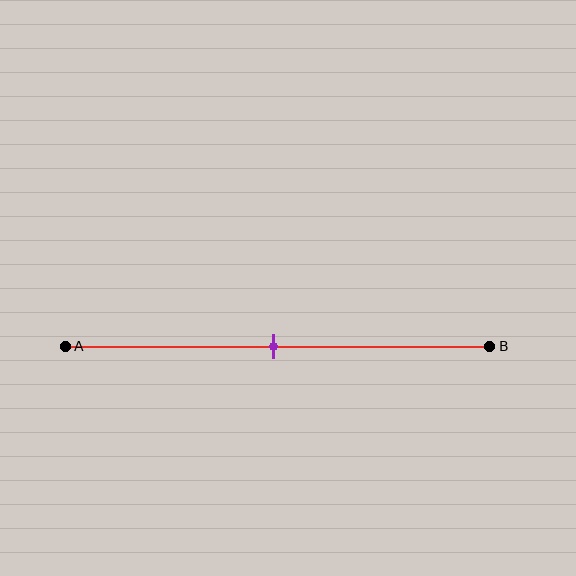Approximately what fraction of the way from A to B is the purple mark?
The purple mark is approximately 50% of the way from A to B.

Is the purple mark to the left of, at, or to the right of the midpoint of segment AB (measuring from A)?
The purple mark is approximately at the midpoint of segment AB.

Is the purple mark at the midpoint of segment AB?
Yes, the mark is approximately at the midpoint.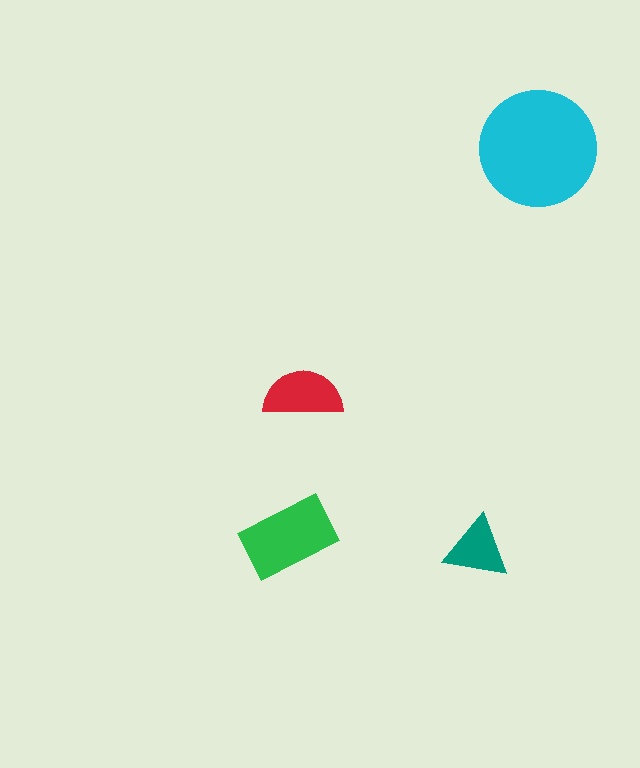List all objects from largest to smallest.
The cyan circle, the green rectangle, the red semicircle, the teal triangle.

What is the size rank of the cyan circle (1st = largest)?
1st.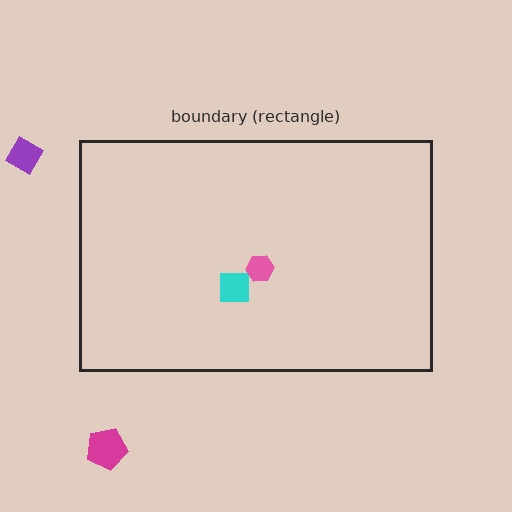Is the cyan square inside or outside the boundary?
Inside.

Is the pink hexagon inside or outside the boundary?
Inside.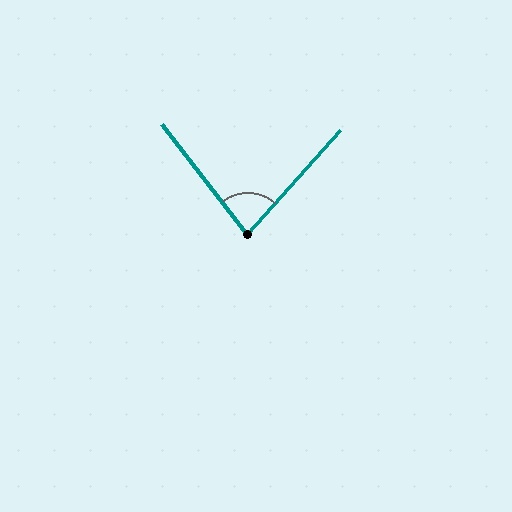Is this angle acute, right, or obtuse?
It is acute.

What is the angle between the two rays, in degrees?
Approximately 80 degrees.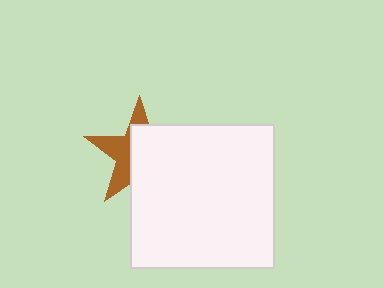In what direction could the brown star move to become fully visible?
The brown star could move toward the upper-left. That would shift it out from behind the white square entirely.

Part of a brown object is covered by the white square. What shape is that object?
It is a star.